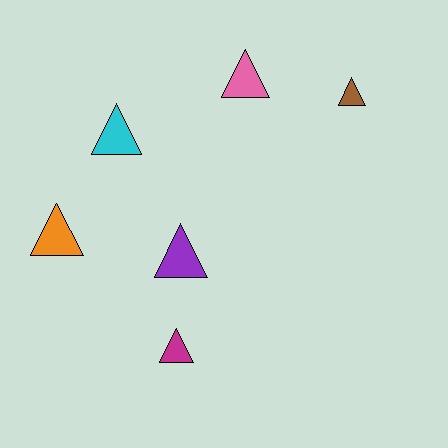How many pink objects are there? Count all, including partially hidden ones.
There is 1 pink object.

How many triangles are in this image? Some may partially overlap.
There are 6 triangles.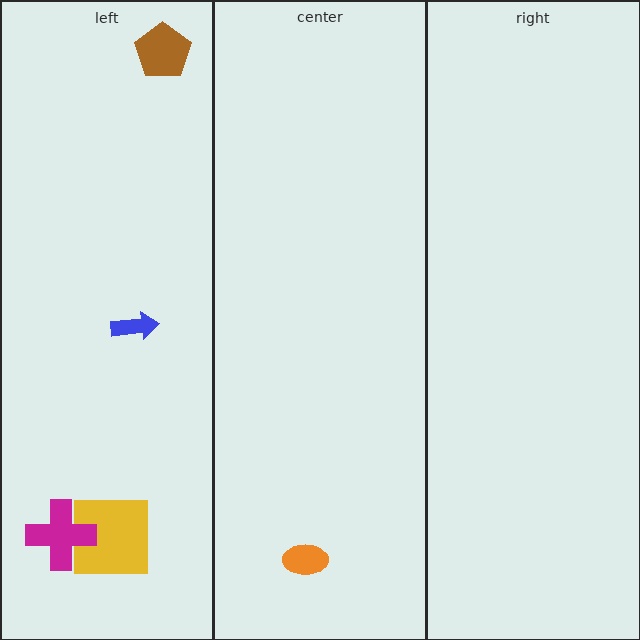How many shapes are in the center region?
1.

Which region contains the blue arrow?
The left region.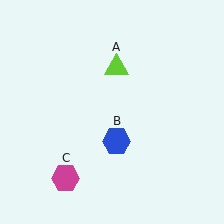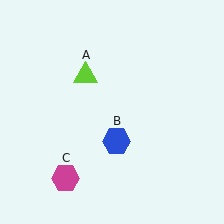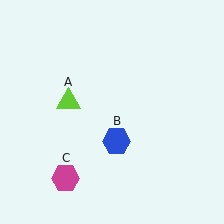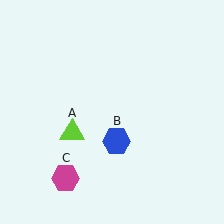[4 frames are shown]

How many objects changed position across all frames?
1 object changed position: lime triangle (object A).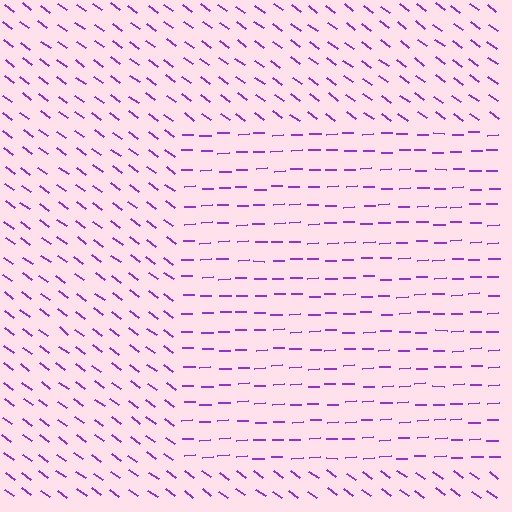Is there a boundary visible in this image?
Yes, there is a texture boundary formed by a change in line orientation.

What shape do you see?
I see a rectangle.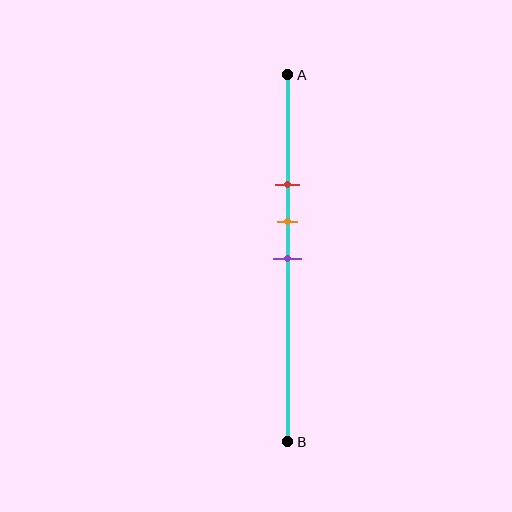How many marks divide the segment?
There are 3 marks dividing the segment.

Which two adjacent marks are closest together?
The orange and purple marks are the closest adjacent pair.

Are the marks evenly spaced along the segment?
Yes, the marks are approximately evenly spaced.